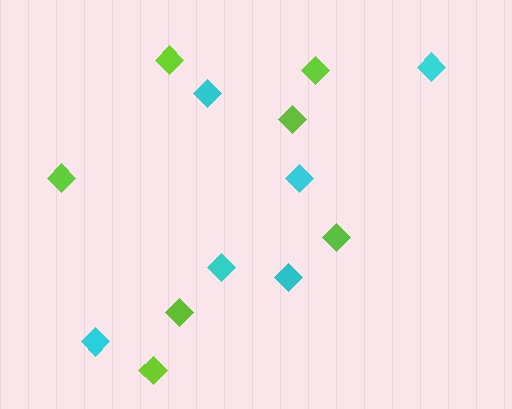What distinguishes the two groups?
There are 2 groups: one group of lime diamonds (7) and one group of cyan diamonds (6).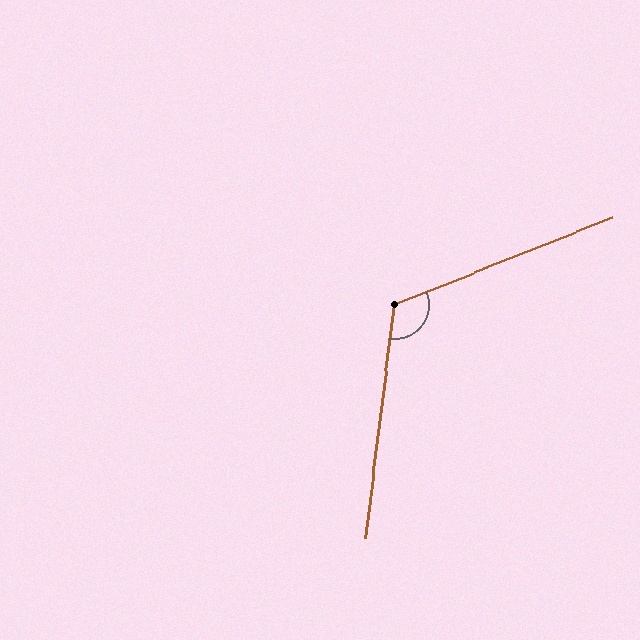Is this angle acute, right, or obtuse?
It is obtuse.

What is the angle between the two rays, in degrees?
Approximately 119 degrees.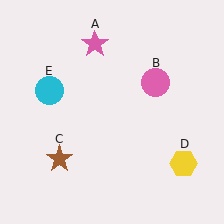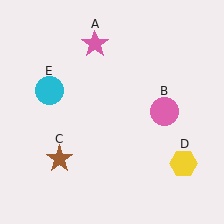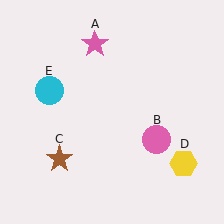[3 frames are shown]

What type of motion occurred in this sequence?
The pink circle (object B) rotated clockwise around the center of the scene.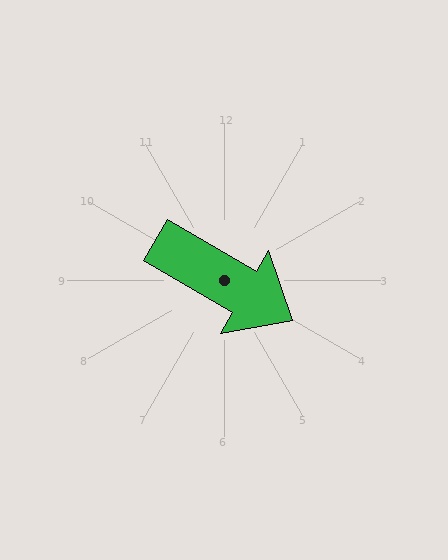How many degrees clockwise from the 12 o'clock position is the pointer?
Approximately 120 degrees.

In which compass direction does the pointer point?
Southeast.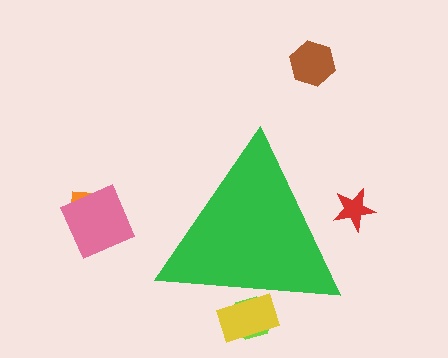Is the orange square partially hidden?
No, the orange square is fully visible.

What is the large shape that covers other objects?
A green triangle.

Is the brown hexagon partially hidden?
No, the brown hexagon is fully visible.